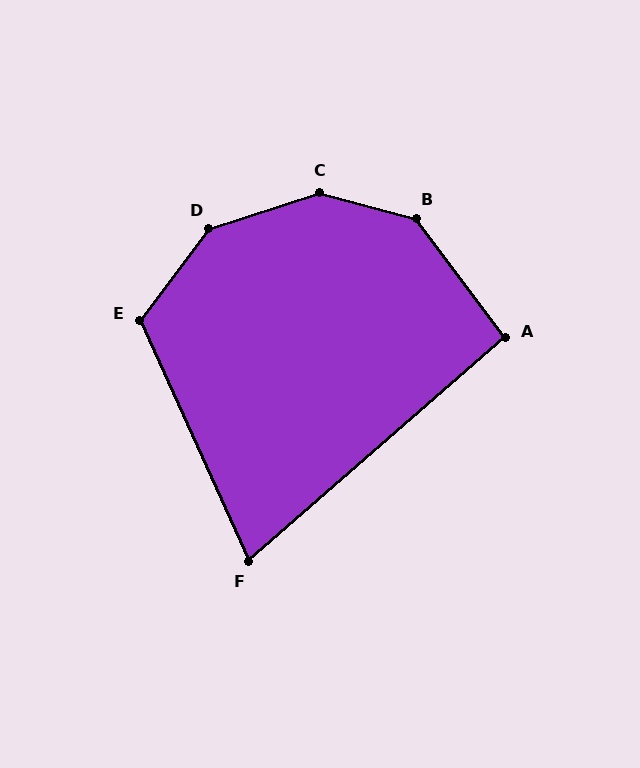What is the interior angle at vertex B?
Approximately 142 degrees (obtuse).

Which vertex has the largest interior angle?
C, at approximately 147 degrees.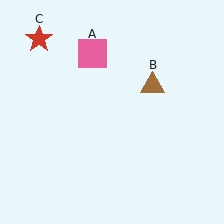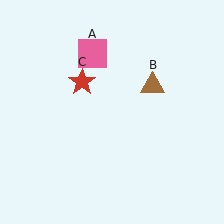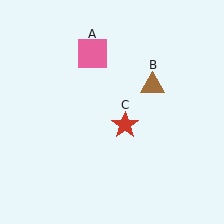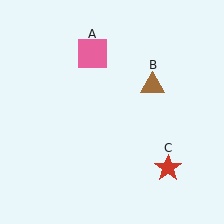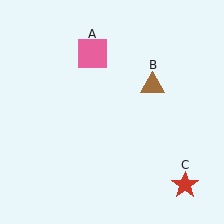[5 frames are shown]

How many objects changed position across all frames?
1 object changed position: red star (object C).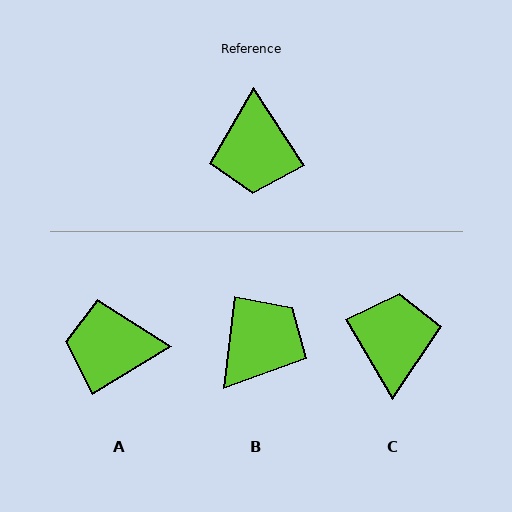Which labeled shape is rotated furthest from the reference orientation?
C, about 177 degrees away.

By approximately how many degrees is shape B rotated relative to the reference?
Approximately 140 degrees counter-clockwise.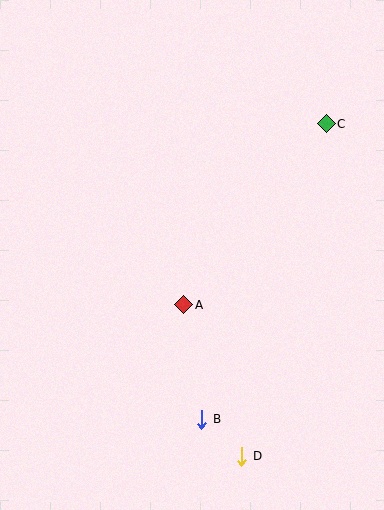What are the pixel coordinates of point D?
Point D is at (242, 456).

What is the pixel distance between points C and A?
The distance between C and A is 231 pixels.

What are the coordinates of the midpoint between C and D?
The midpoint between C and D is at (284, 290).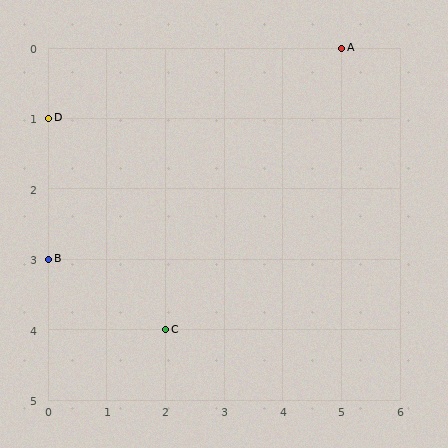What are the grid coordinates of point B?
Point B is at grid coordinates (0, 3).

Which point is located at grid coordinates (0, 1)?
Point D is at (0, 1).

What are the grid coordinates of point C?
Point C is at grid coordinates (2, 4).